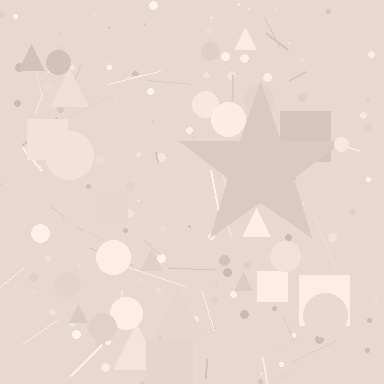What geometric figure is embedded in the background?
A star is embedded in the background.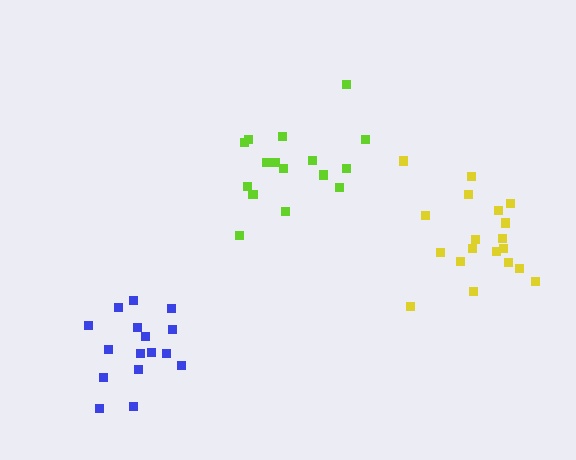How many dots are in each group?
Group 1: 19 dots, Group 2: 16 dots, Group 3: 16 dots (51 total).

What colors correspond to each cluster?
The clusters are colored: yellow, lime, blue.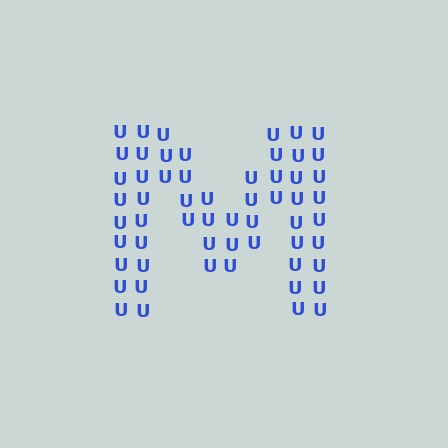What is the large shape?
The large shape is the letter M.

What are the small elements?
The small elements are letter U's.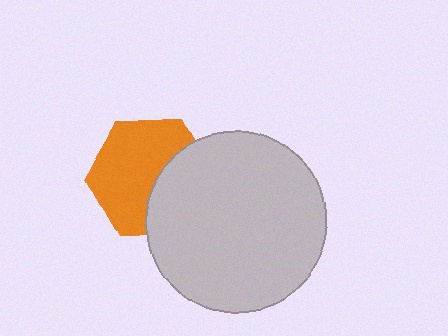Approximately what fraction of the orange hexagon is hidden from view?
Roughly 37% of the orange hexagon is hidden behind the light gray circle.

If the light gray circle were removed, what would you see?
You would see the complete orange hexagon.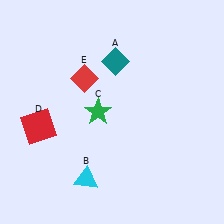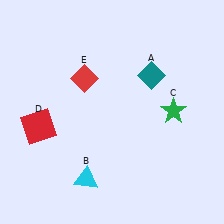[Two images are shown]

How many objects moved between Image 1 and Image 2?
2 objects moved between the two images.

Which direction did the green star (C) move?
The green star (C) moved right.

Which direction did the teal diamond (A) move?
The teal diamond (A) moved right.